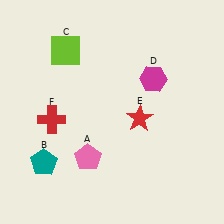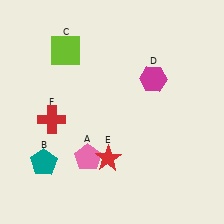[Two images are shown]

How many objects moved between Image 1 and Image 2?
1 object moved between the two images.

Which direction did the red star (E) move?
The red star (E) moved down.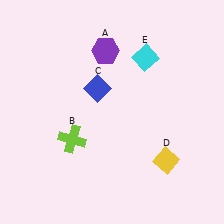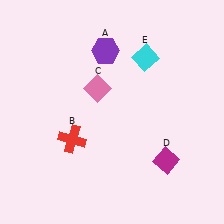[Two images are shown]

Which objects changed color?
B changed from lime to red. C changed from blue to pink. D changed from yellow to magenta.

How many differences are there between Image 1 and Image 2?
There are 3 differences between the two images.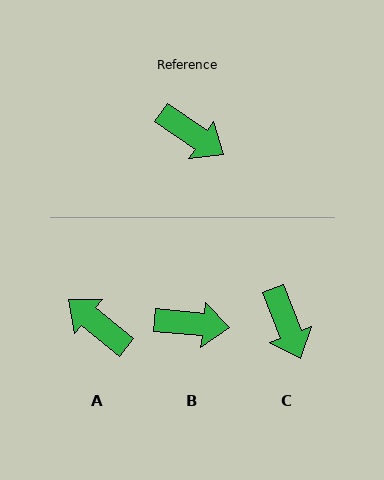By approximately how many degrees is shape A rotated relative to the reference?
Approximately 175 degrees counter-clockwise.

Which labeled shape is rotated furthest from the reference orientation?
A, about 175 degrees away.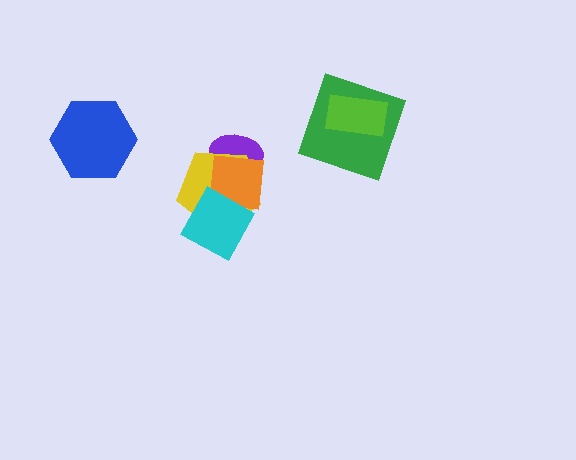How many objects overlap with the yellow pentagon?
3 objects overlap with the yellow pentagon.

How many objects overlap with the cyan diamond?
2 objects overlap with the cyan diamond.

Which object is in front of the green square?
The lime rectangle is in front of the green square.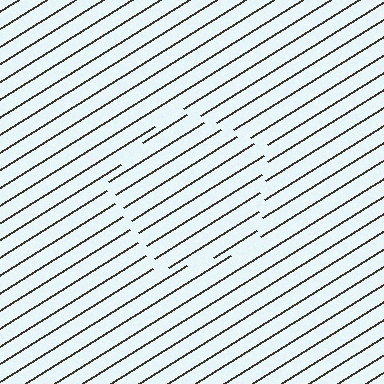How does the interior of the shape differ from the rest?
The interior of the shape contains the same grating, shifted by half a period — the contour is defined by the phase discontinuity where line-ends from the inner and outer gratings abut.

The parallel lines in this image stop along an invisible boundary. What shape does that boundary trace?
An illusory pentagon. The interior of the shape contains the same grating, shifted by half a period — the contour is defined by the phase discontinuity where line-ends from the inner and outer gratings abut.